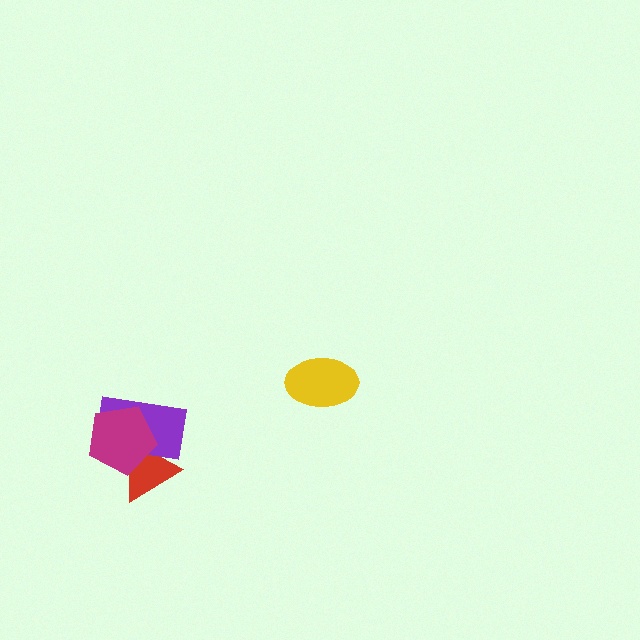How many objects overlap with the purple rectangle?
2 objects overlap with the purple rectangle.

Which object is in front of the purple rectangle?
The magenta pentagon is in front of the purple rectangle.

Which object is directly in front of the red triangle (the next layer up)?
The purple rectangle is directly in front of the red triangle.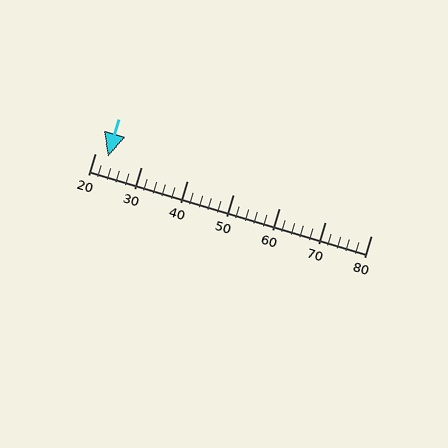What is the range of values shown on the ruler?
The ruler shows values from 20 to 80.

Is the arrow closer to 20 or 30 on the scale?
The arrow is closer to 20.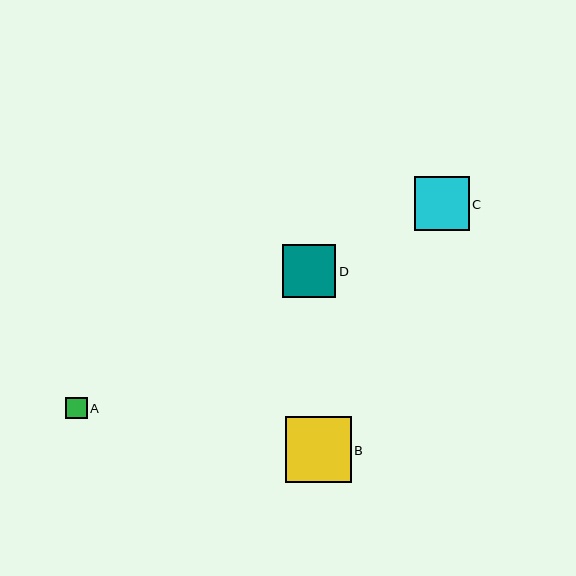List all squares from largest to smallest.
From largest to smallest: B, C, D, A.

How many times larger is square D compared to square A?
Square D is approximately 2.5 times the size of square A.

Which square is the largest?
Square B is the largest with a size of approximately 66 pixels.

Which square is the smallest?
Square A is the smallest with a size of approximately 21 pixels.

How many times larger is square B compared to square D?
Square B is approximately 1.2 times the size of square D.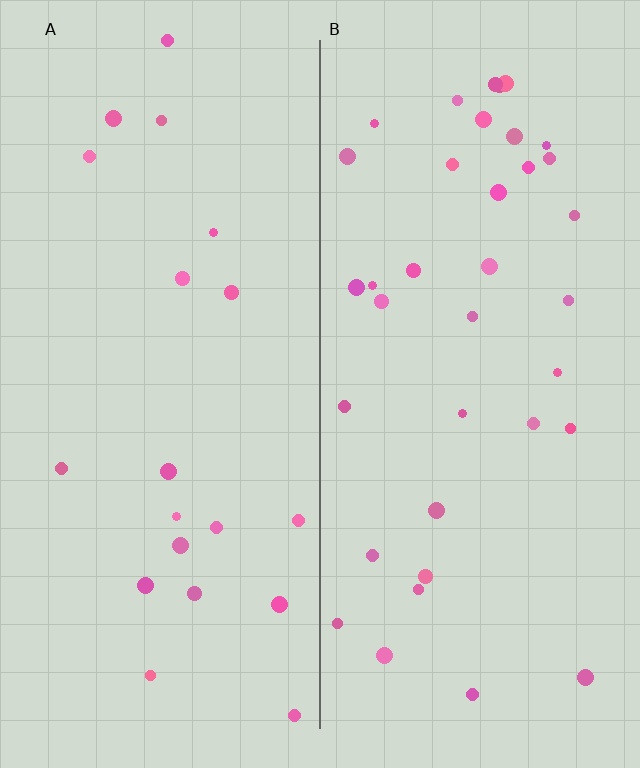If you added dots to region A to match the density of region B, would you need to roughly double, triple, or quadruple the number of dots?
Approximately double.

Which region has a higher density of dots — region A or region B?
B (the right).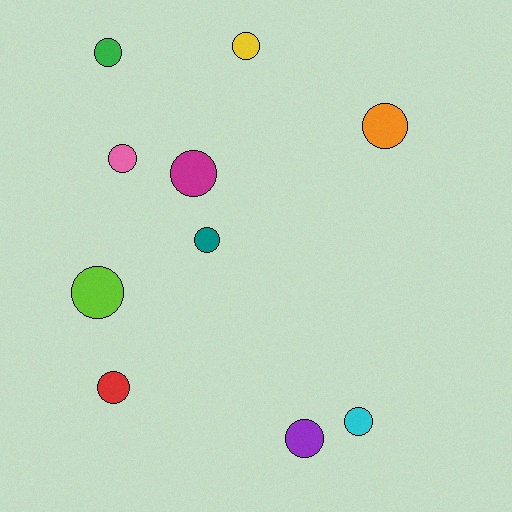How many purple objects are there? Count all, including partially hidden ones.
There is 1 purple object.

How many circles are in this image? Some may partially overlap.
There are 10 circles.